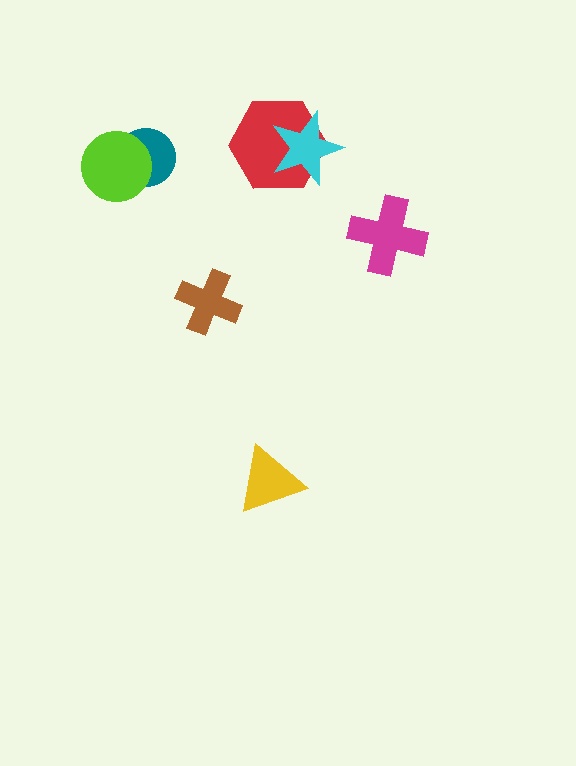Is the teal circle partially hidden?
Yes, it is partially covered by another shape.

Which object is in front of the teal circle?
The lime circle is in front of the teal circle.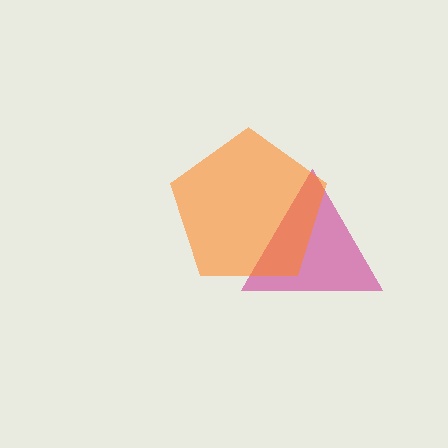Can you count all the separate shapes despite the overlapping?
Yes, there are 2 separate shapes.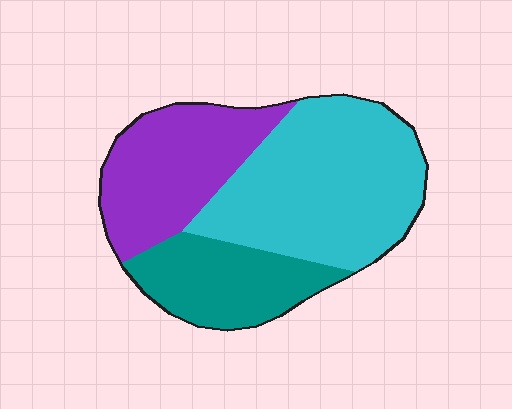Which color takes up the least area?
Teal, at roughly 25%.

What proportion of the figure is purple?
Purple takes up about one third (1/3) of the figure.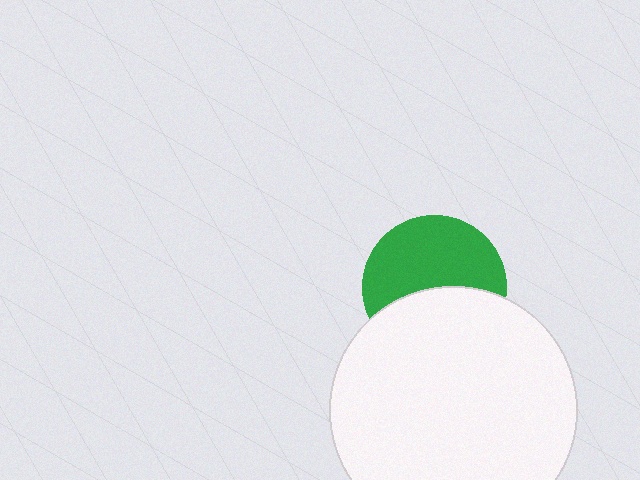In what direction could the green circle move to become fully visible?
The green circle could move up. That would shift it out from behind the white circle entirely.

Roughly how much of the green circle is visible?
About half of it is visible (roughly 56%).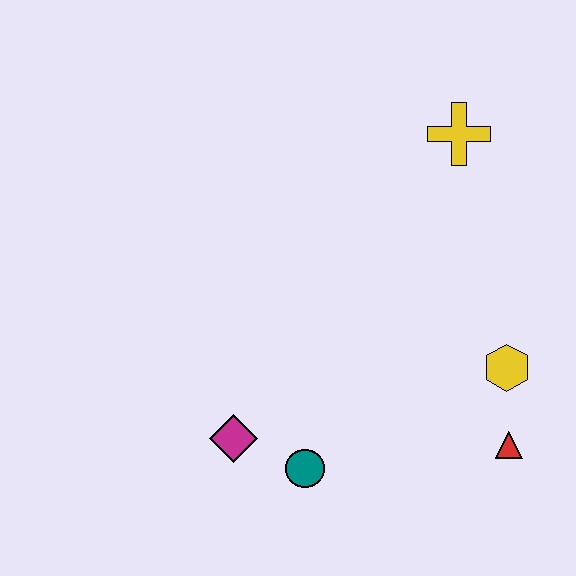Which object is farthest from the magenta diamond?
The yellow cross is farthest from the magenta diamond.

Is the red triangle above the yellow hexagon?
No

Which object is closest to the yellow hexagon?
The red triangle is closest to the yellow hexagon.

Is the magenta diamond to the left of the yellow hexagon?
Yes